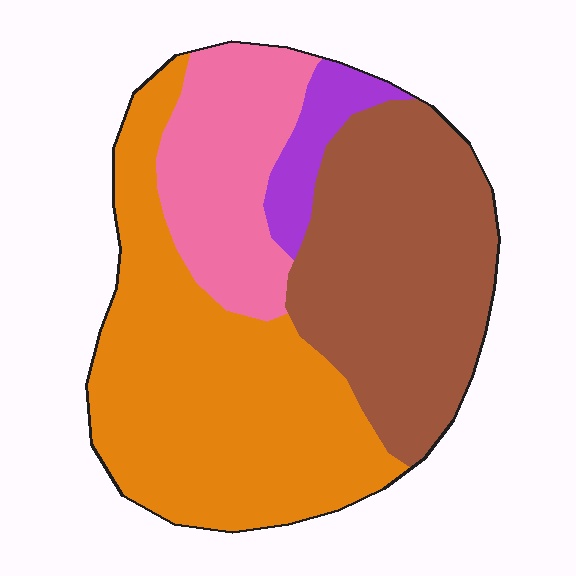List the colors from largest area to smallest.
From largest to smallest: orange, brown, pink, purple.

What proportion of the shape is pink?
Pink takes up about one fifth (1/5) of the shape.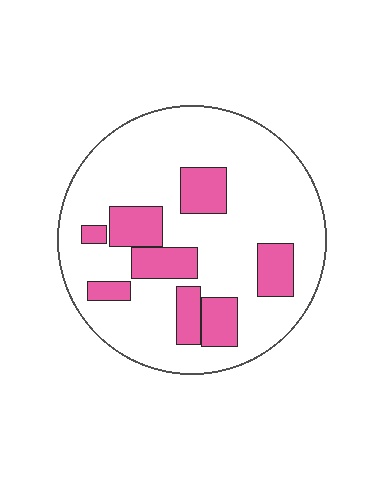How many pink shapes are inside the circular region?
8.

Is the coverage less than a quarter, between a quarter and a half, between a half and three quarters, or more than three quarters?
Less than a quarter.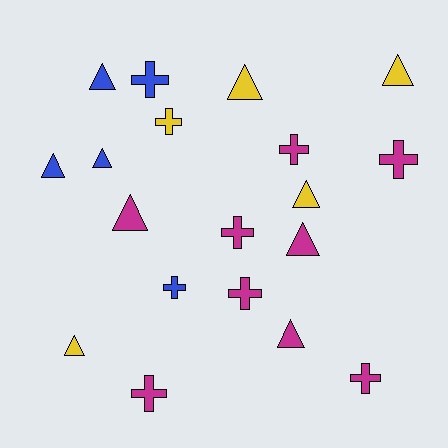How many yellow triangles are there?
There are 4 yellow triangles.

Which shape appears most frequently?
Triangle, with 10 objects.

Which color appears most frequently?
Magenta, with 9 objects.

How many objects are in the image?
There are 19 objects.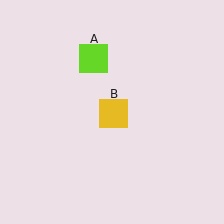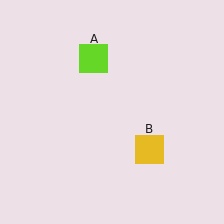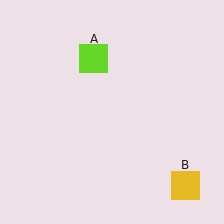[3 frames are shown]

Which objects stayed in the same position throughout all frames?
Lime square (object A) remained stationary.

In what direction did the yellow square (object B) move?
The yellow square (object B) moved down and to the right.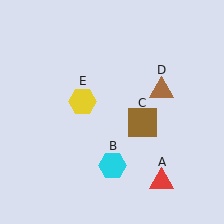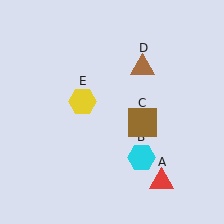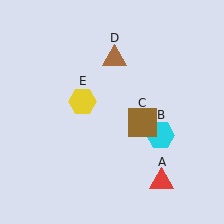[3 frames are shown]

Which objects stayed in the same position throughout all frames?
Red triangle (object A) and brown square (object C) and yellow hexagon (object E) remained stationary.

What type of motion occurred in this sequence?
The cyan hexagon (object B), brown triangle (object D) rotated counterclockwise around the center of the scene.